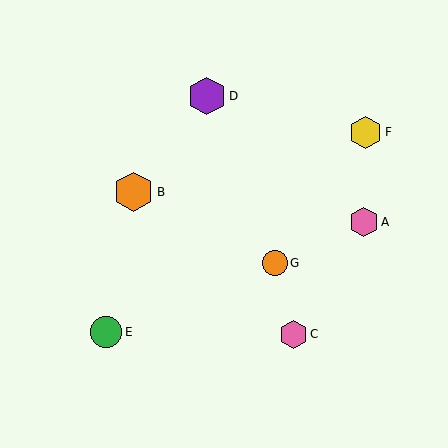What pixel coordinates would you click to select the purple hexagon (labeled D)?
Click at (207, 96) to select the purple hexagon D.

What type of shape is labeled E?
Shape E is a green circle.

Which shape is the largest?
The orange hexagon (labeled B) is the largest.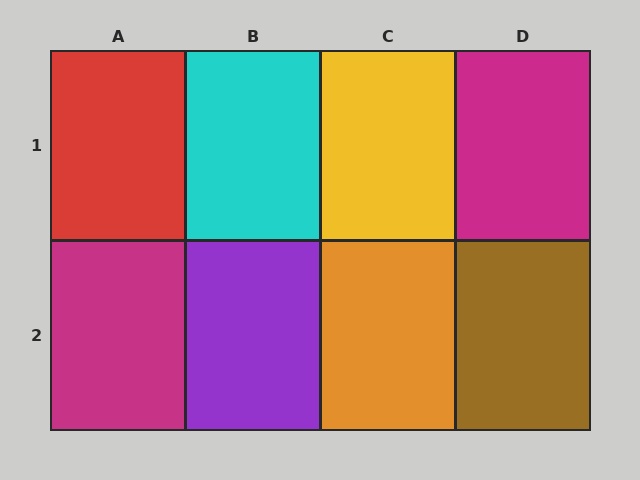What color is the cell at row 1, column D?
Magenta.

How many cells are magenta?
2 cells are magenta.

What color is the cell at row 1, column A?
Red.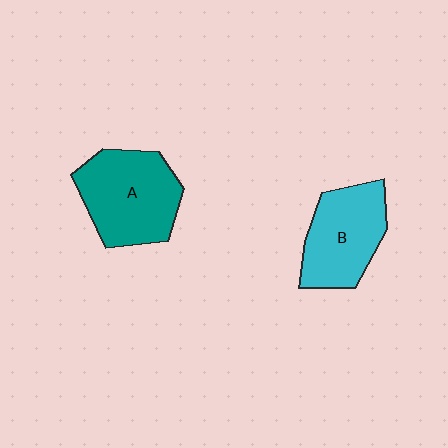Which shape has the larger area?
Shape A (teal).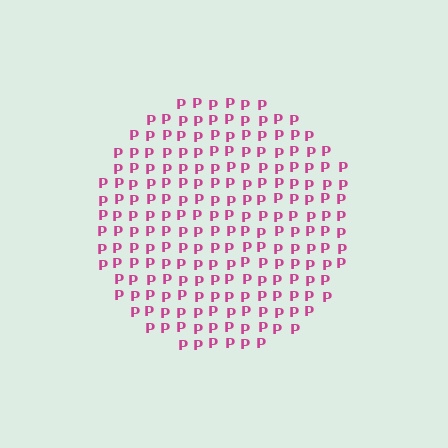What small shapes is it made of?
It is made of small letter P's.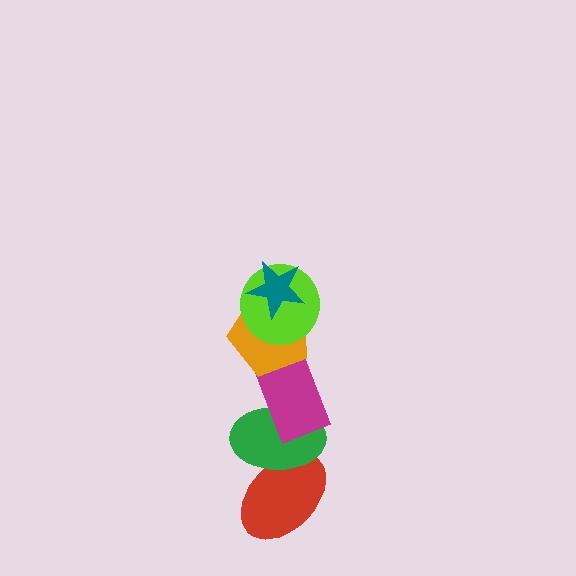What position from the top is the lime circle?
The lime circle is 2nd from the top.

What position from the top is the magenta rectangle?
The magenta rectangle is 4th from the top.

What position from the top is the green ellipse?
The green ellipse is 5th from the top.